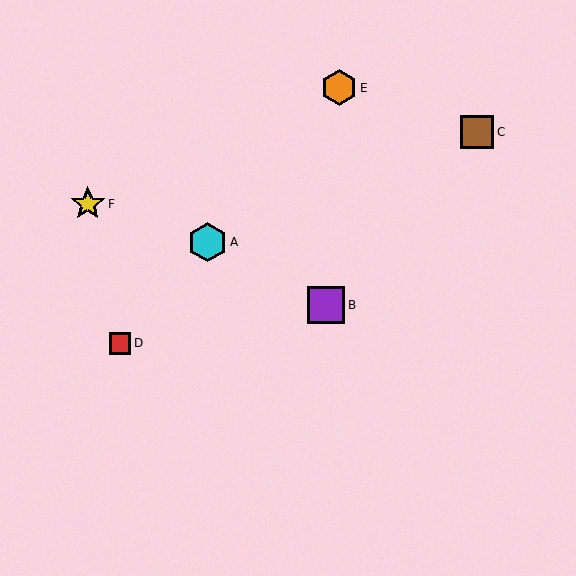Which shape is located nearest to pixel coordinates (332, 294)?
The purple square (labeled B) at (326, 305) is nearest to that location.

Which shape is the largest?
The cyan hexagon (labeled A) is the largest.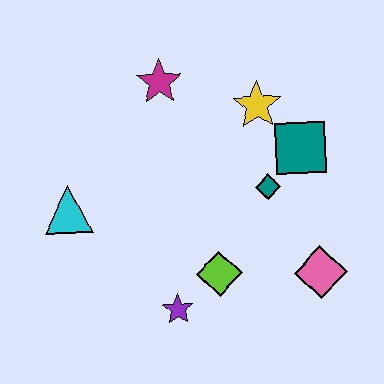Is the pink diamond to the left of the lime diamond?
No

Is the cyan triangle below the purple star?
No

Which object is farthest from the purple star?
The magenta star is farthest from the purple star.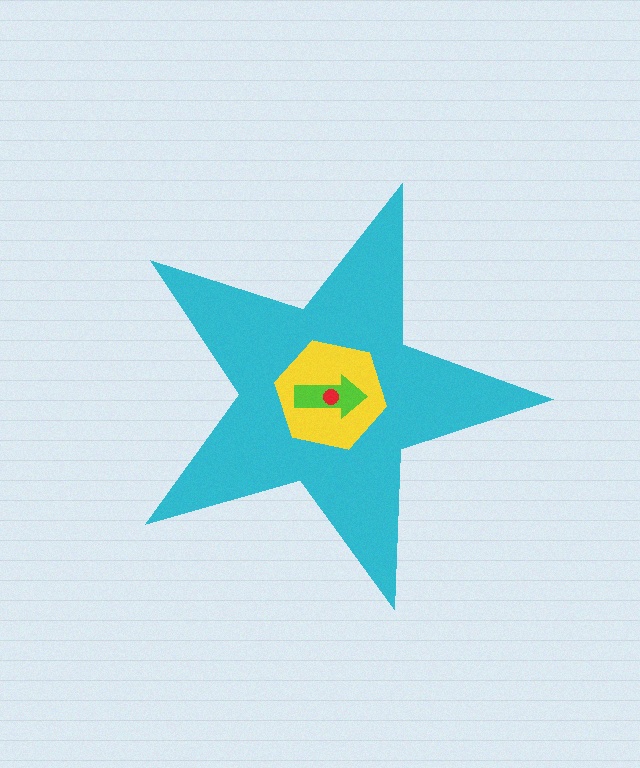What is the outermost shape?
The cyan star.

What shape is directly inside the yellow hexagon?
The lime arrow.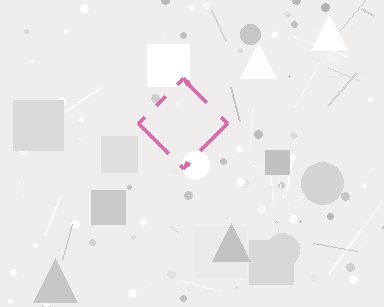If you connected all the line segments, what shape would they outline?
They would outline a diamond.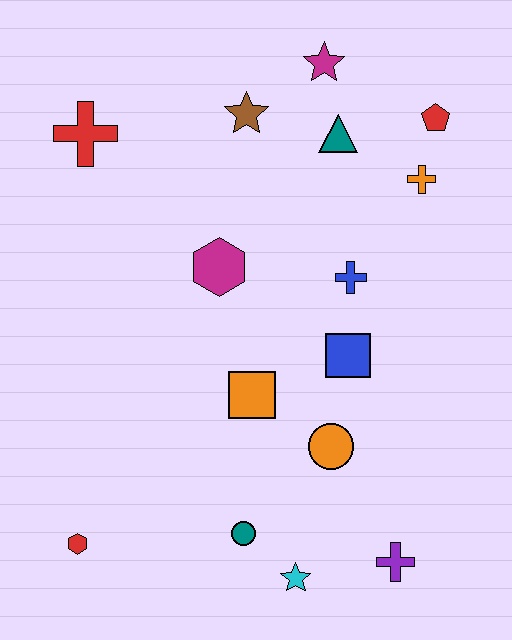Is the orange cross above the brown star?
No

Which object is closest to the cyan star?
The teal circle is closest to the cyan star.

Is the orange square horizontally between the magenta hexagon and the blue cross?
Yes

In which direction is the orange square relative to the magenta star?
The orange square is below the magenta star.